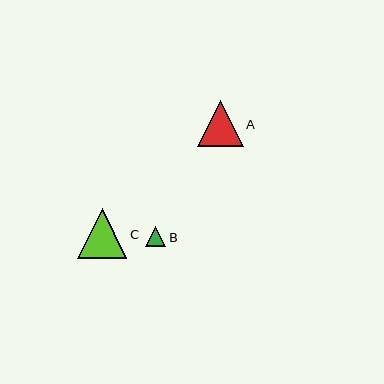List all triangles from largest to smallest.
From largest to smallest: C, A, B.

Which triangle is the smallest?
Triangle B is the smallest with a size of approximately 20 pixels.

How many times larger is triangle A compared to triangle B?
Triangle A is approximately 2.3 times the size of triangle B.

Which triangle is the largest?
Triangle C is the largest with a size of approximately 50 pixels.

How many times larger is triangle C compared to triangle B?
Triangle C is approximately 2.5 times the size of triangle B.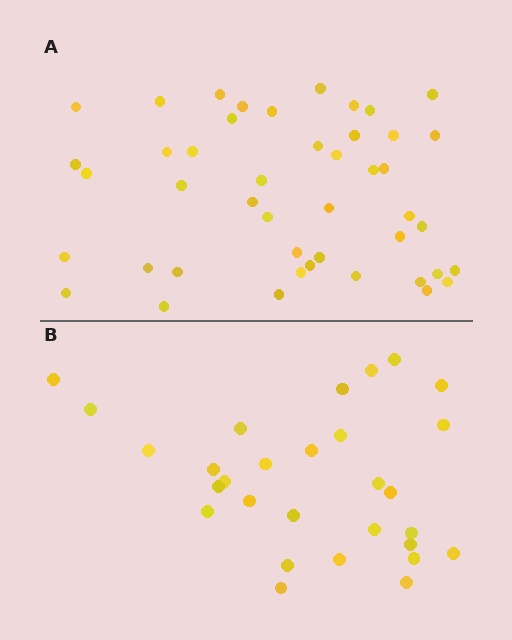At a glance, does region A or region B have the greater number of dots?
Region A (the top region) has more dots.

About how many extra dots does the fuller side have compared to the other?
Region A has approximately 15 more dots than region B.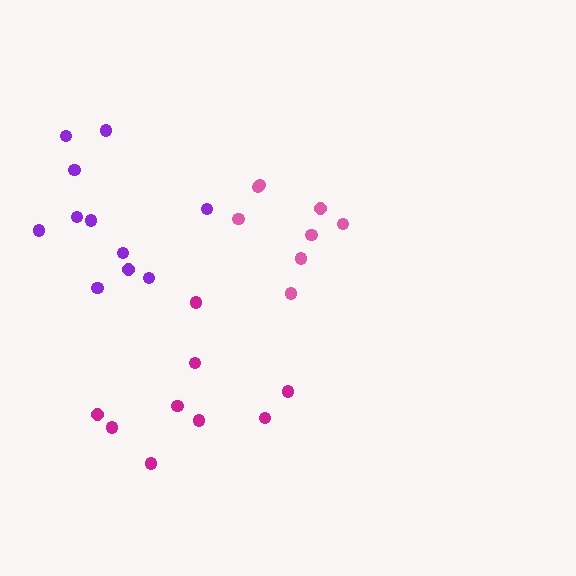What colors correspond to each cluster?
The clusters are colored: pink, magenta, purple.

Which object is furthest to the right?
The pink cluster is rightmost.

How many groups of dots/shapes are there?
There are 3 groups.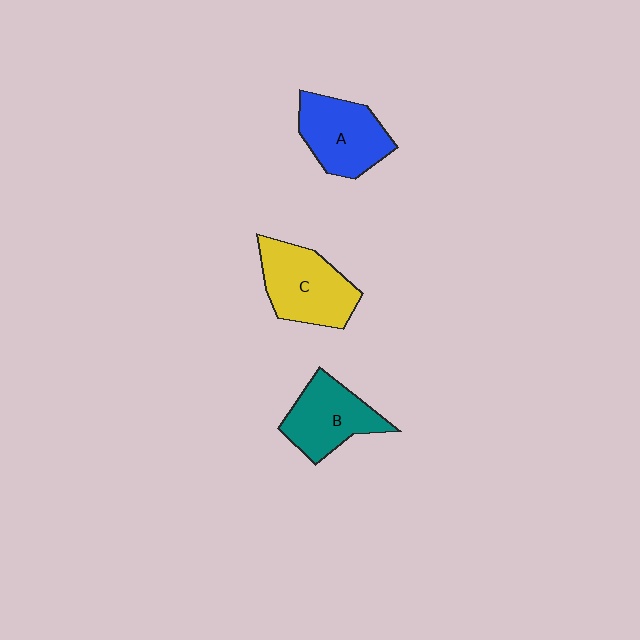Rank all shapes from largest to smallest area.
From largest to smallest: C (yellow), A (blue), B (teal).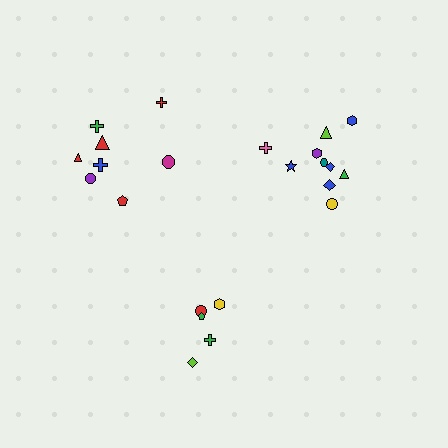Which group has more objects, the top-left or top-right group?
The top-right group.